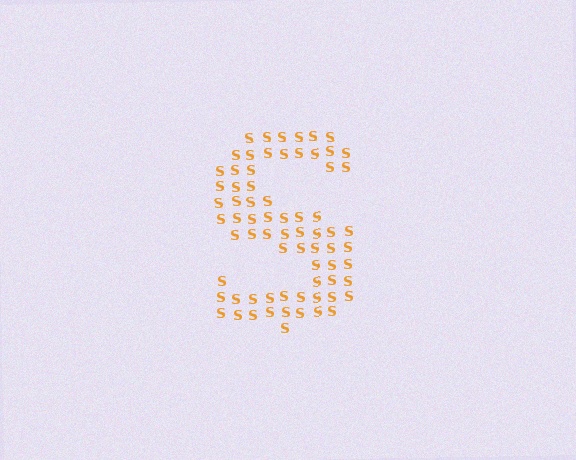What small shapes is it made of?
It is made of small letter S's.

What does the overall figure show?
The overall figure shows the letter S.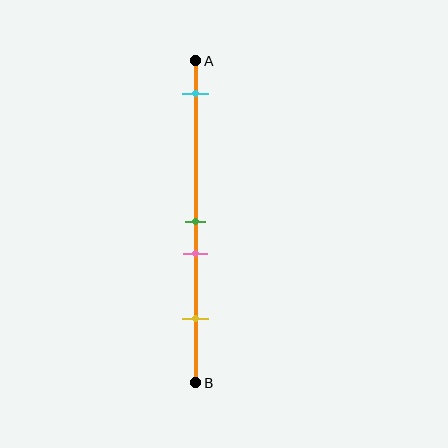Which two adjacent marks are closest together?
The green and pink marks are the closest adjacent pair.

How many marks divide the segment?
There are 4 marks dividing the segment.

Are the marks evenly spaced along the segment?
No, the marks are not evenly spaced.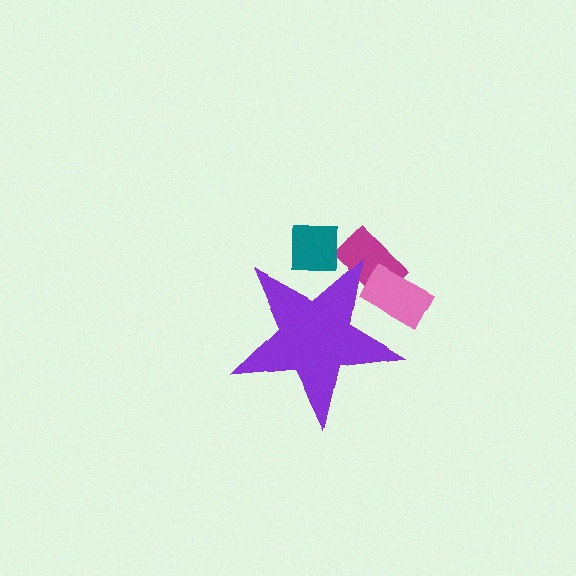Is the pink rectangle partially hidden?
Yes, the pink rectangle is partially hidden behind the purple star.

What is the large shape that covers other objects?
A purple star.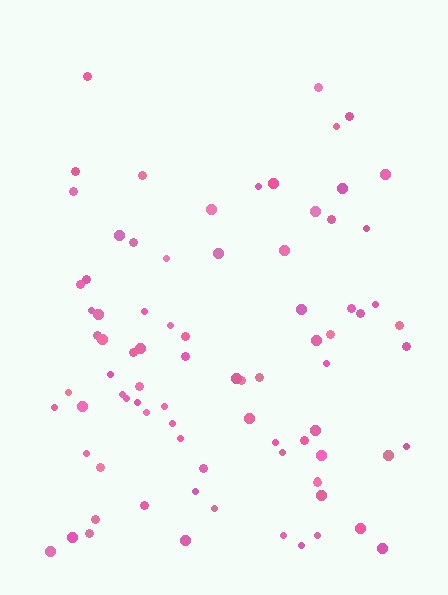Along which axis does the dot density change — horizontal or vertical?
Vertical.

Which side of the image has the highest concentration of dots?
The bottom.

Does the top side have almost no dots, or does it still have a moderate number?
Still a moderate number, just noticeably fewer than the bottom.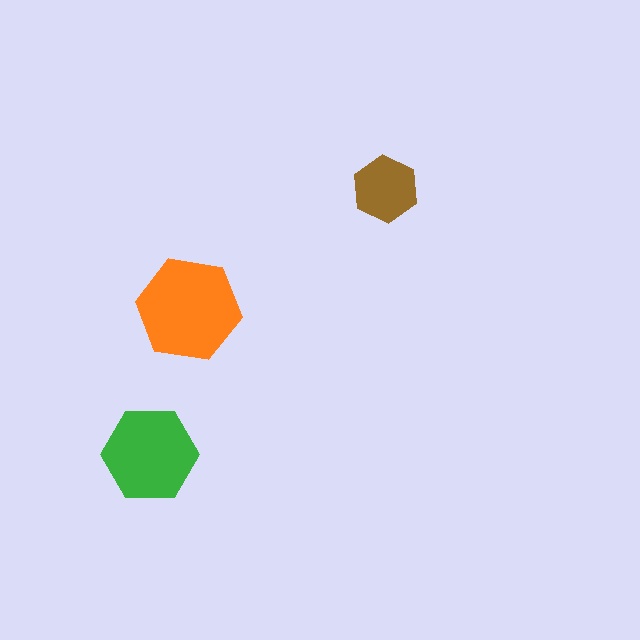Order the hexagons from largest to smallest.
the orange one, the green one, the brown one.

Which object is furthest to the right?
The brown hexagon is rightmost.